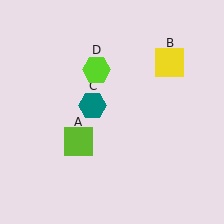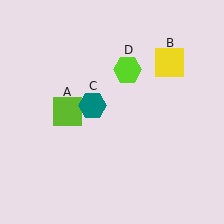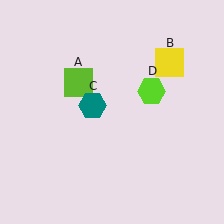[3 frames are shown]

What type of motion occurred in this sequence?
The lime square (object A), lime hexagon (object D) rotated clockwise around the center of the scene.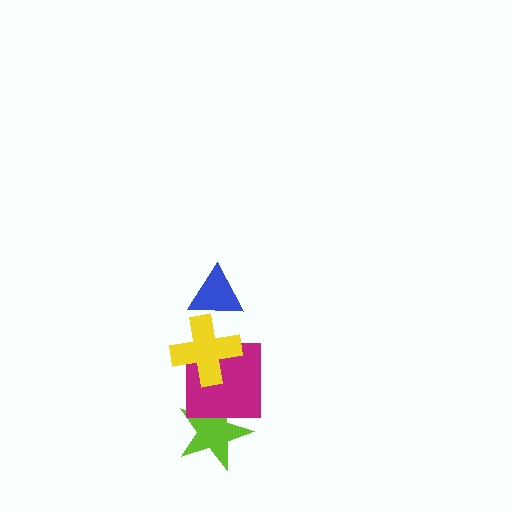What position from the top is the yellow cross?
The yellow cross is 2nd from the top.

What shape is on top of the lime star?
The magenta square is on top of the lime star.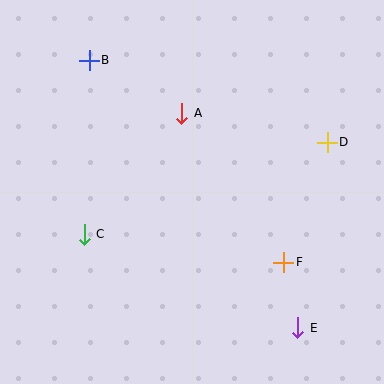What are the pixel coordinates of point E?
Point E is at (298, 328).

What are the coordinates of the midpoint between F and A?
The midpoint between F and A is at (233, 188).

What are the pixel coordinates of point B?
Point B is at (89, 60).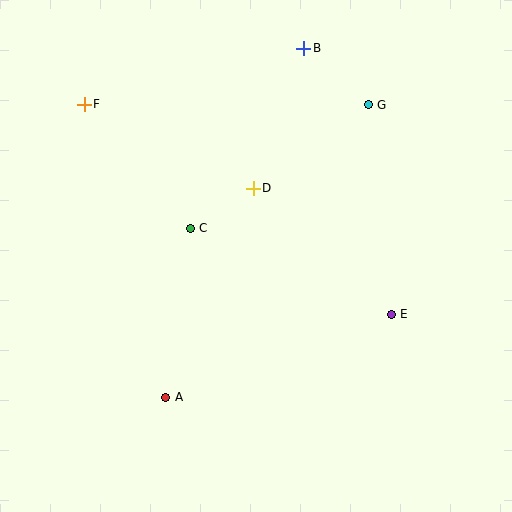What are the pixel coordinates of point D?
Point D is at (253, 188).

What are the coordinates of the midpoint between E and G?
The midpoint between E and G is at (380, 209).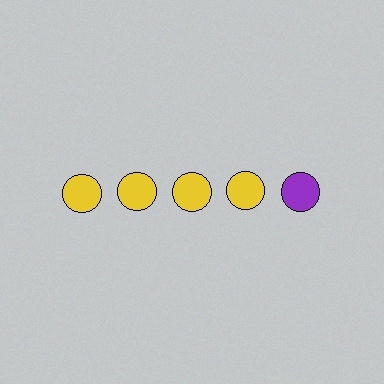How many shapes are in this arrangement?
There are 5 shapes arranged in a grid pattern.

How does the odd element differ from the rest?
It has a different color: purple instead of yellow.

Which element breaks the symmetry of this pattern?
The purple circle in the top row, rightmost column breaks the symmetry. All other shapes are yellow circles.